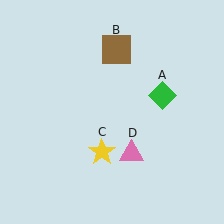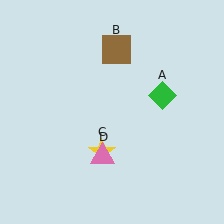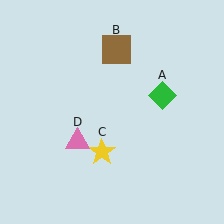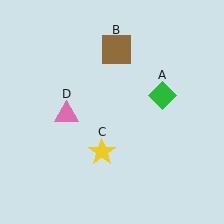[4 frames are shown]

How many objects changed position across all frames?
1 object changed position: pink triangle (object D).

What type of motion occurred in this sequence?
The pink triangle (object D) rotated clockwise around the center of the scene.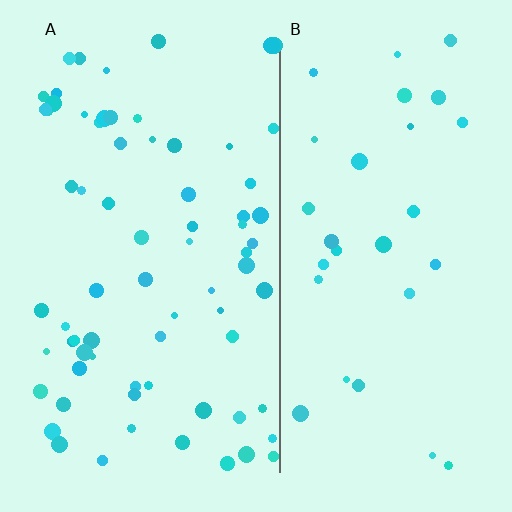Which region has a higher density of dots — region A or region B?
A (the left).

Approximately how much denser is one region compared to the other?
Approximately 2.4× — region A over region B.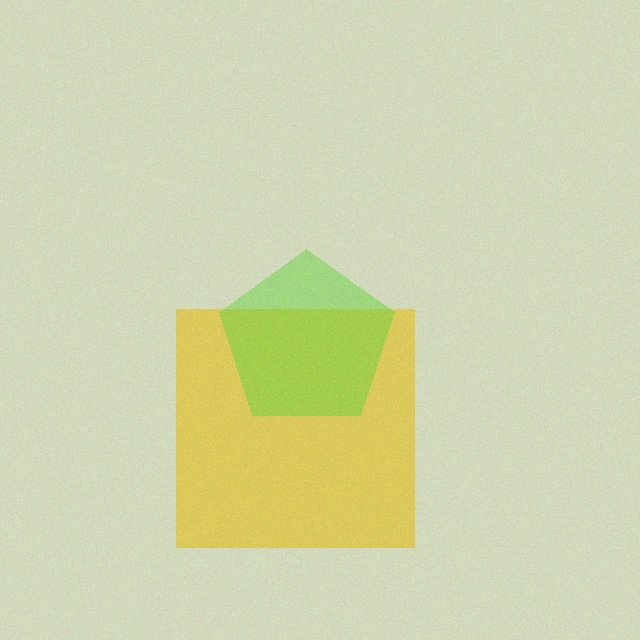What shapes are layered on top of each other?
The layered shapes are: a yellow square, a lime pentagon.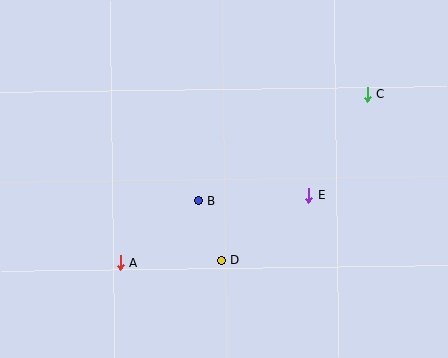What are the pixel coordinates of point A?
Point A is at (120, 263).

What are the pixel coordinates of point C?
Point C is at (367, 95).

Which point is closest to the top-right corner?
Point C is closest to the top-right corner.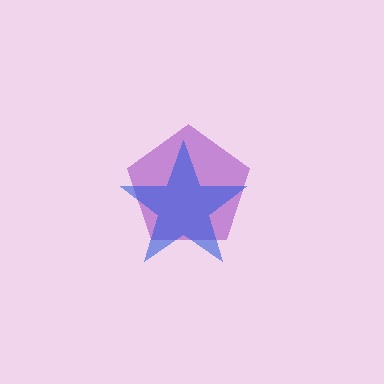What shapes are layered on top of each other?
The layered shapes are: a purple pentagon, a blue star.